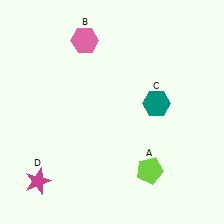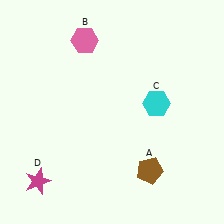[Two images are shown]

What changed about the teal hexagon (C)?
In Image 1, C is teal. In Image 2, it changed to cyan.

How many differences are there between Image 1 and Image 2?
There are 2 differences between the two images.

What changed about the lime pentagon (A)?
In Image 1, A is lime. In Image 2, it changed to brown.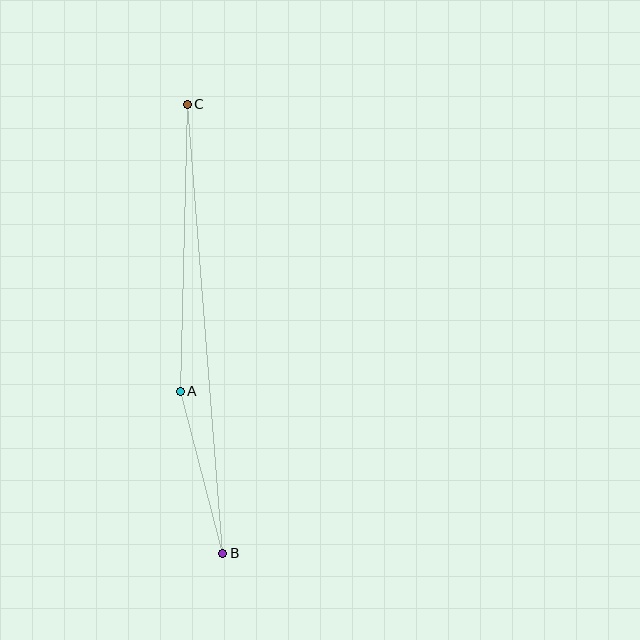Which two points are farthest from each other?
Points B and C are farthest from each other.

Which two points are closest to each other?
Points A and B are closest to each other.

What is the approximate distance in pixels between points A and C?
The distance between A and C is approximately 287 pixels.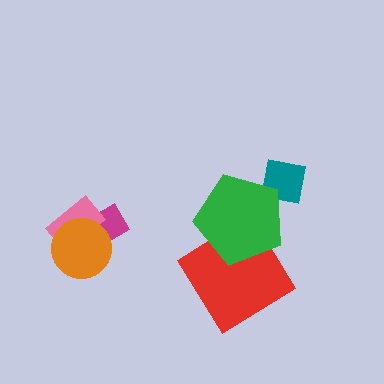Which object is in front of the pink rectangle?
The orange circle is in front of the pink rectangle.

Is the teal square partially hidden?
Yes, it is partially covered by another shape.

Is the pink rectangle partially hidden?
Yes, it is partially covered by another shape.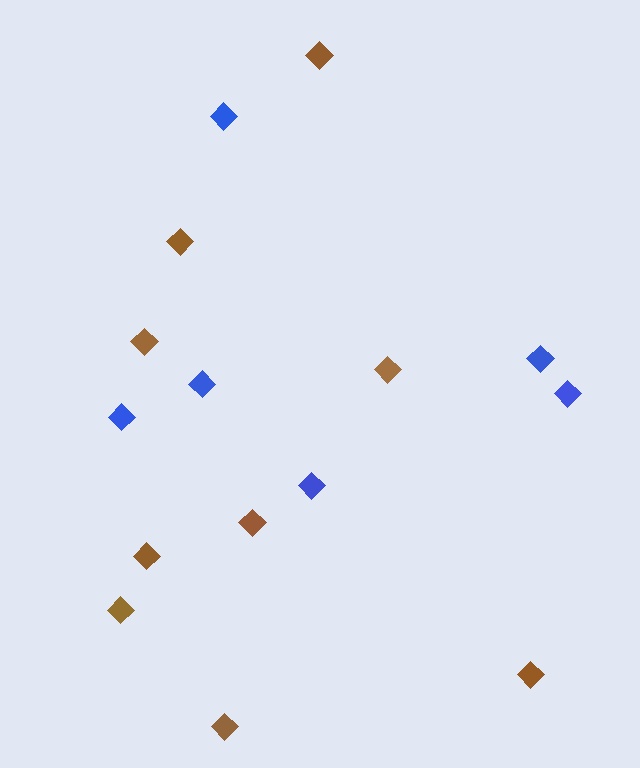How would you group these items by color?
There are 2 groups: one group of blue diamonds (6) and one group of brown diamonds (9).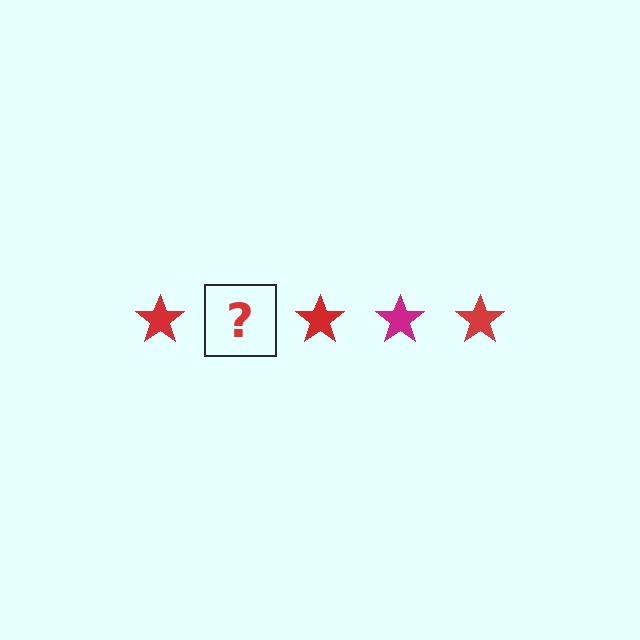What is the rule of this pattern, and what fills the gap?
The rule is that the pattern cycles through red, magenta stars. The gap should be filled with a magenta star.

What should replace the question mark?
The question mark should be replaced with a magenta star.